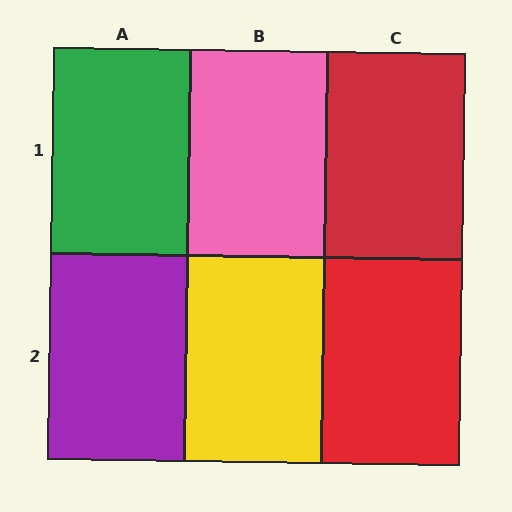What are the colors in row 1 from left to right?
Green, pink, red.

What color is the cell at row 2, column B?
Yellow.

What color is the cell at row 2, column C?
Red.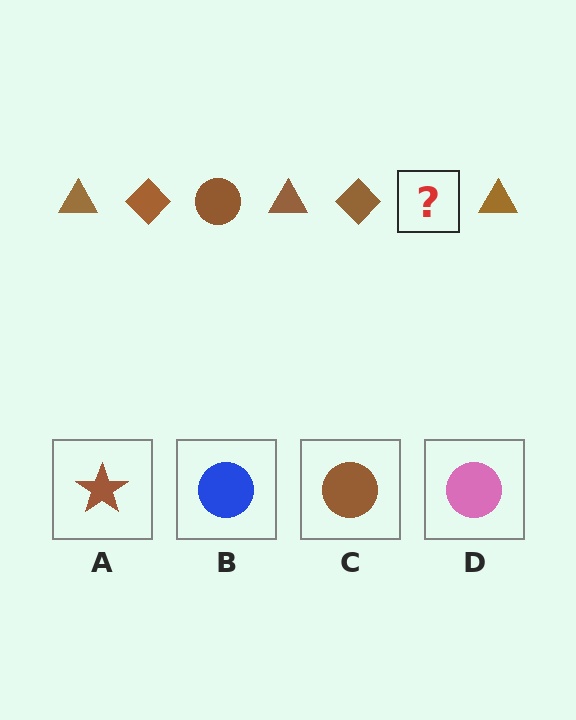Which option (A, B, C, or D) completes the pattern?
C.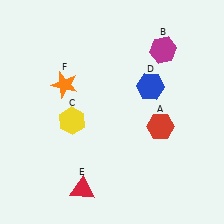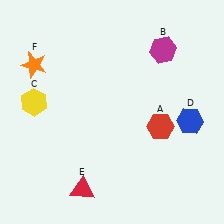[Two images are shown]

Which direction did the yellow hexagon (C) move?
The yellow hexagon (C) moved left.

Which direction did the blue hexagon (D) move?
The blue hexagon (D) moved right.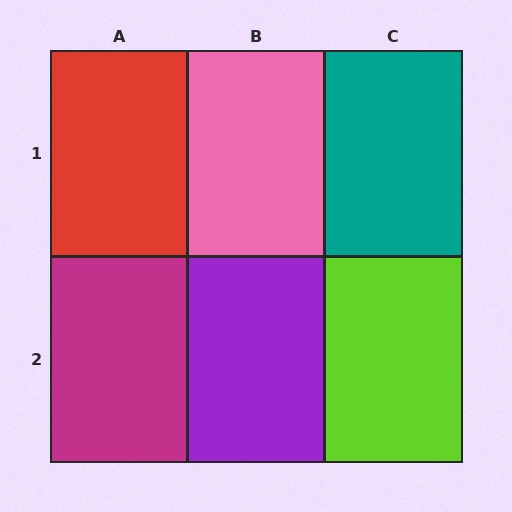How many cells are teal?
1 cell is teal.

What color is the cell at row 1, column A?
Red.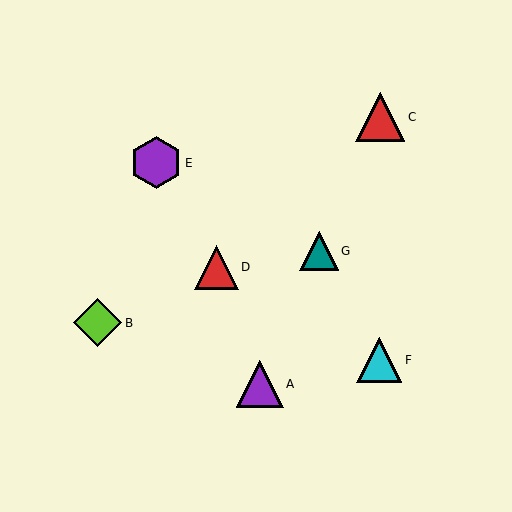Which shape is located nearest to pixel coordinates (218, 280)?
The red triangle (labeled D) at (216, 267) is nearest to that location.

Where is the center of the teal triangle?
The center of the teal triangle is at (319, 251).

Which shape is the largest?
The purple hexagon (labeled E) is the largest.